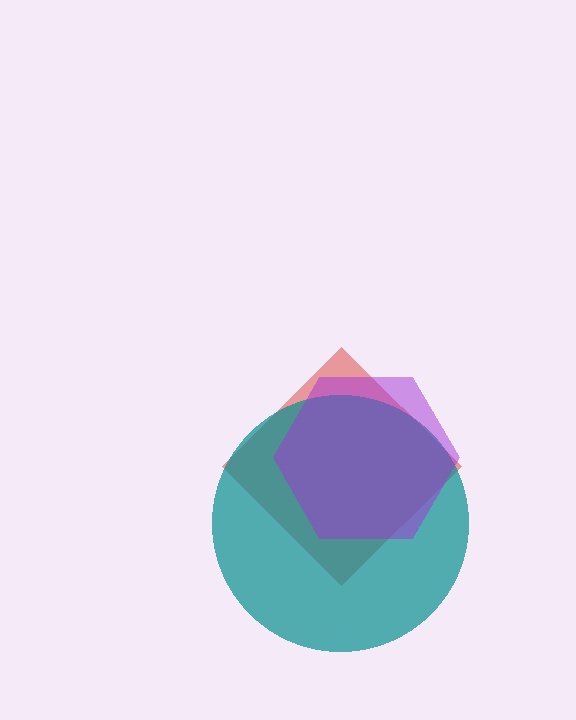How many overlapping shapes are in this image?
There are 3 overlapping shapes in the image.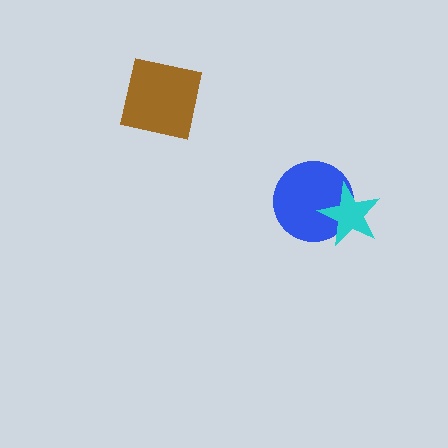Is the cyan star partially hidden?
No, no other shape covers it.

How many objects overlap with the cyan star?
1 object overlaps with the cyan star.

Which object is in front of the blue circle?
The cyan star is in front of the blue circle.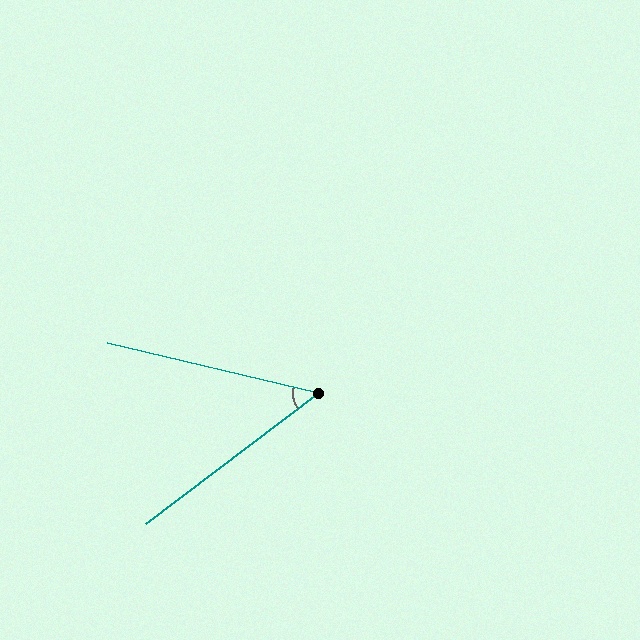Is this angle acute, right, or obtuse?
It is acute.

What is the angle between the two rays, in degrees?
Approximately 50 degrees.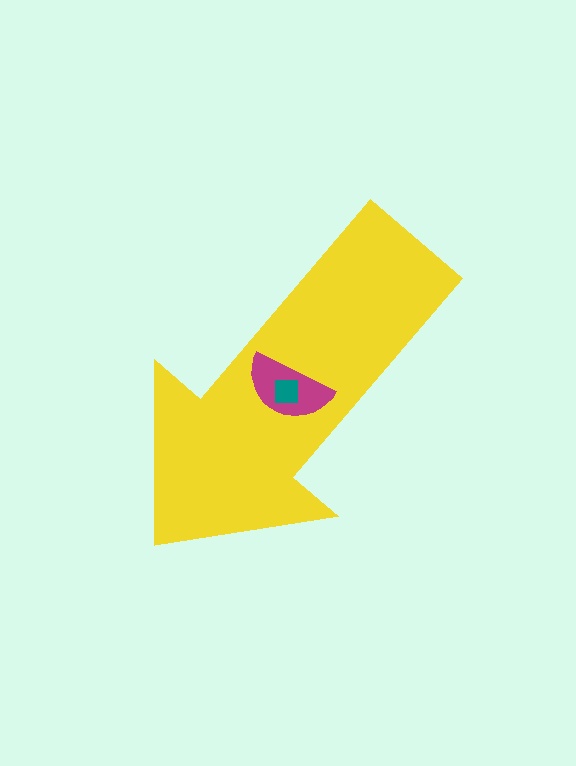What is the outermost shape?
The yellow arrow.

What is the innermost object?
The teal square.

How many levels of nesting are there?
3.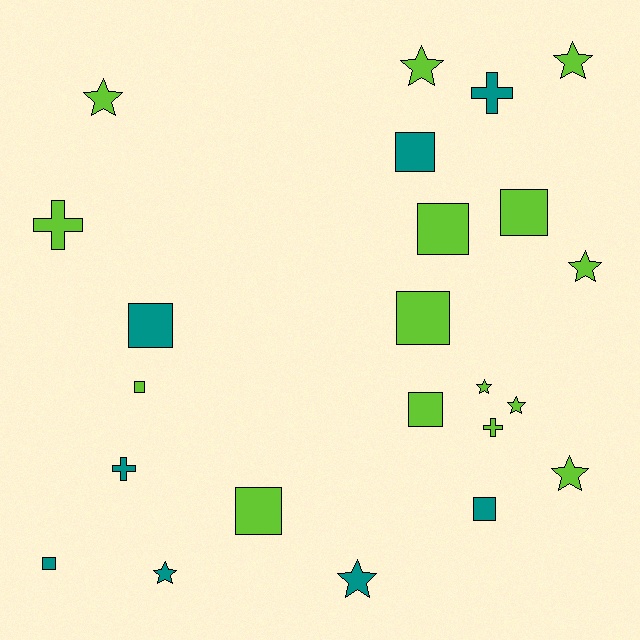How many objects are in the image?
There are 23 objects.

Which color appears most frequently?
Lime, with 15 objects.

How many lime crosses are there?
There are 2 lime crosses.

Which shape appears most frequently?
Square, with 10 objects.